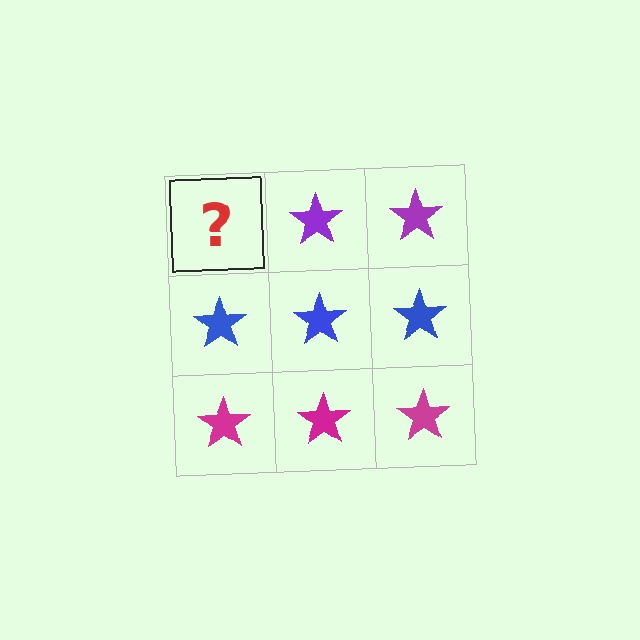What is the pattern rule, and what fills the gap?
The rule is that each row has a consistent color. The gap should be filled with a purple star.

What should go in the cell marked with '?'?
The missing cell should contain a purple star.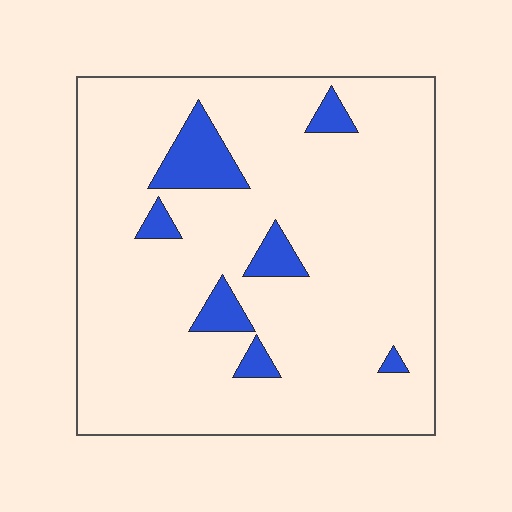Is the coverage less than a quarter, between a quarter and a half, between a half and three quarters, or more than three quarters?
Less than a quarter.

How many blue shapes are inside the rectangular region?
7.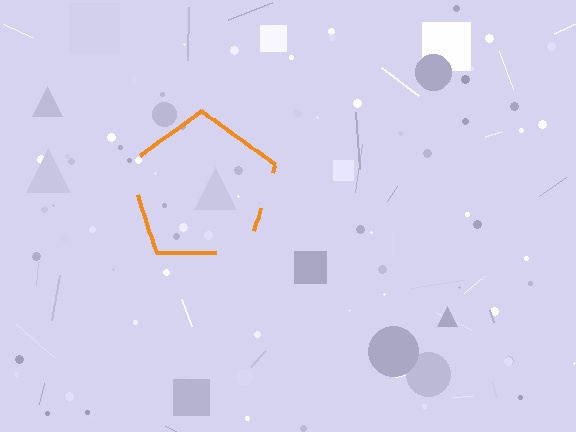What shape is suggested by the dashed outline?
The dashed outline suggests a pentagon.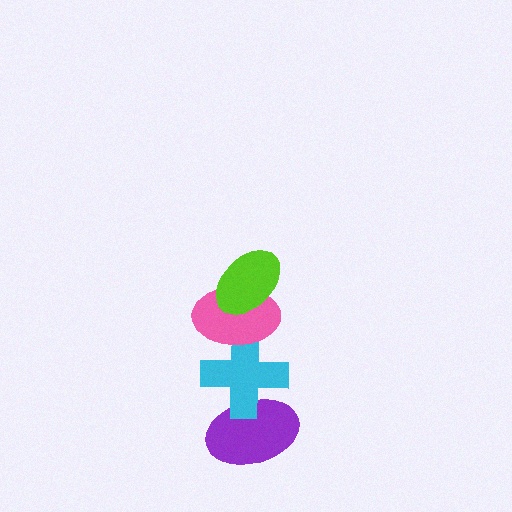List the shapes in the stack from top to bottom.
From top to bottom: the lime ellipse, the pink ellipse, the cyan cross, the purple ellipse.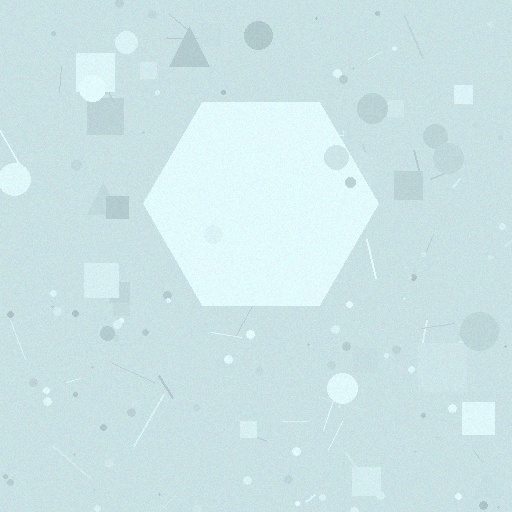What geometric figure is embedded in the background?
A hexagon is embedded in the background.